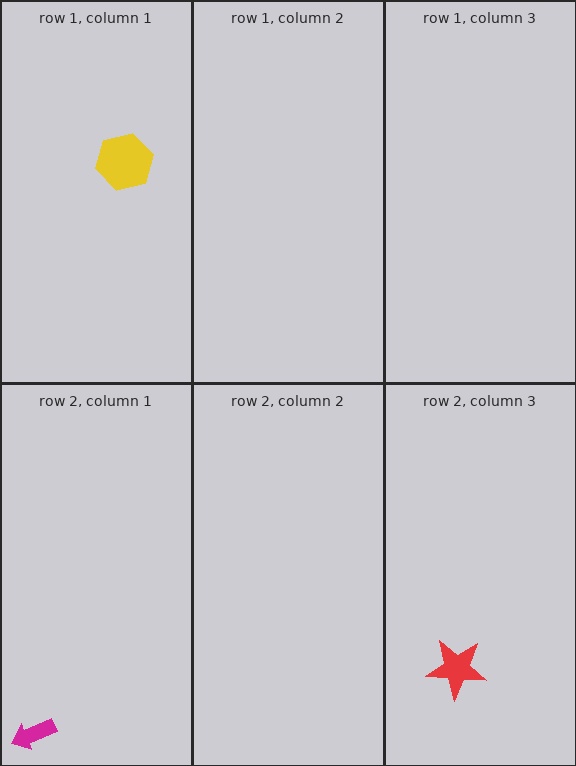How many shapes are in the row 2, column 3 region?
1.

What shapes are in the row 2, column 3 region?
The red star.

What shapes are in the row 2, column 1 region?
The magenta arrow.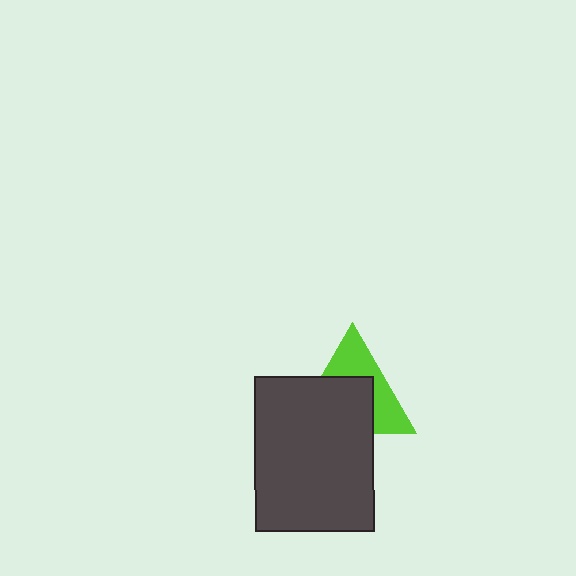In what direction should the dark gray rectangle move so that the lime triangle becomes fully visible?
The dark gray rectangle should move down. That is the shortest direction to clear the overlap and leave the lime triangle fully visible.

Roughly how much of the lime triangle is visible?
A small part of it is visible (roughly 45%).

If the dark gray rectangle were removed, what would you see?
You would see the complete lime triangle.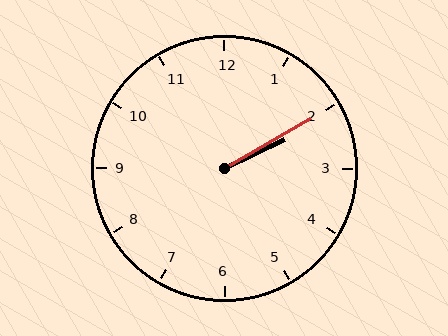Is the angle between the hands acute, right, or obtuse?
It is acute.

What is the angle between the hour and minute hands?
Approximately 5 degrees.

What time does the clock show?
2:10.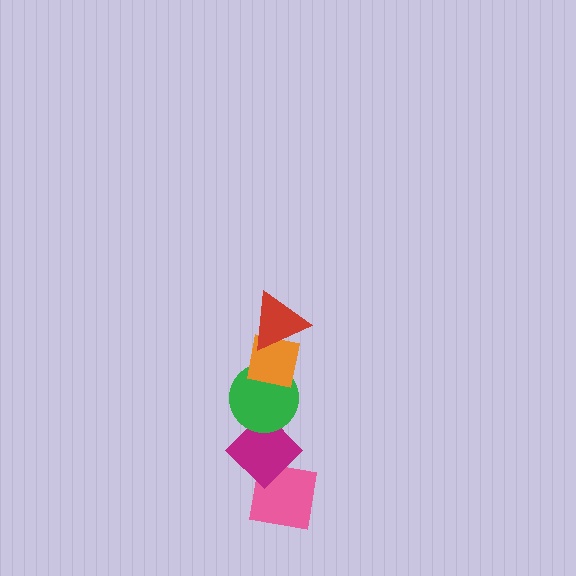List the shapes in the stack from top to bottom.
From top to bottom: the red triangle, the orange square, the green circle, the magenta diamond, the pink square.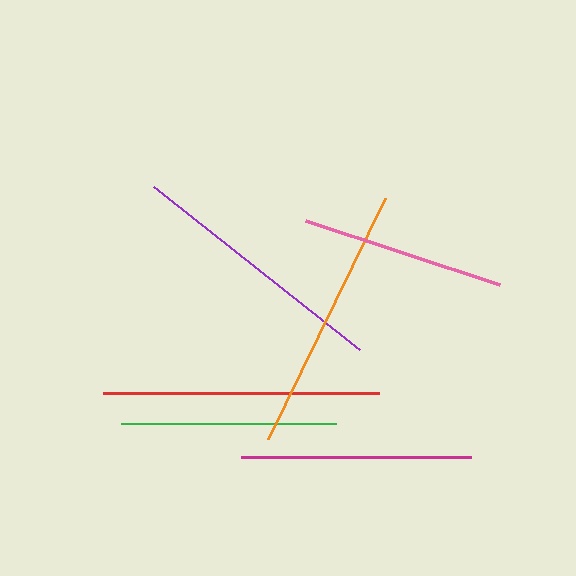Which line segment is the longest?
The red line is the longest at approximately 276 pixels.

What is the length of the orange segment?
The orange segment is approximately 268 pixels long.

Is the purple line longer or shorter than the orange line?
The orange line is longer than the purple line.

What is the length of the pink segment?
The pink segment is approximately 204 pixels long.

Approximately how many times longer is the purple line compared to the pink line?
The purple line is approximately 1.3 times the length of the pink line.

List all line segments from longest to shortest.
From longest to shortest: red, orange, purple, magenta, green, pink.